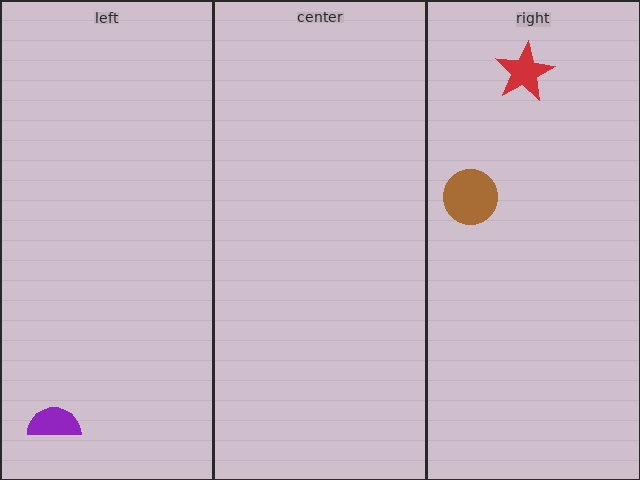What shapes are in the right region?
The brown circle, the red star.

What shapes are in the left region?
The purple semicircle.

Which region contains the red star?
The right region.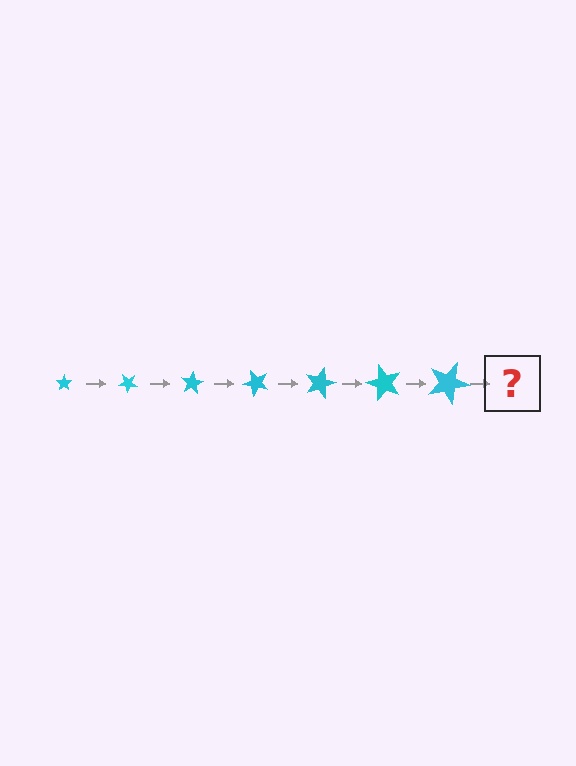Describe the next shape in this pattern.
It should be a star, larger than the previous one and rotated 280 degrees from the start.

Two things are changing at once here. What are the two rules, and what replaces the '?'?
The two rules are that the star grows larger each step and it rotates 40 degrees each step. The '?' should be a star, larger than the previous one and rotated 280 degrees from the start.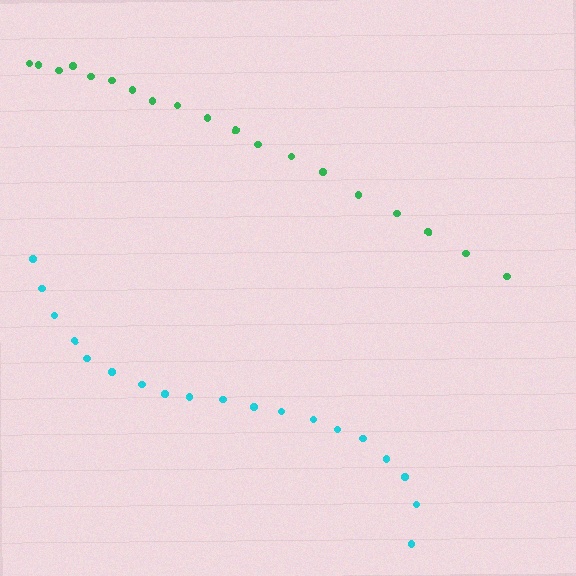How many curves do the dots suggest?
There are 2 distinct paths.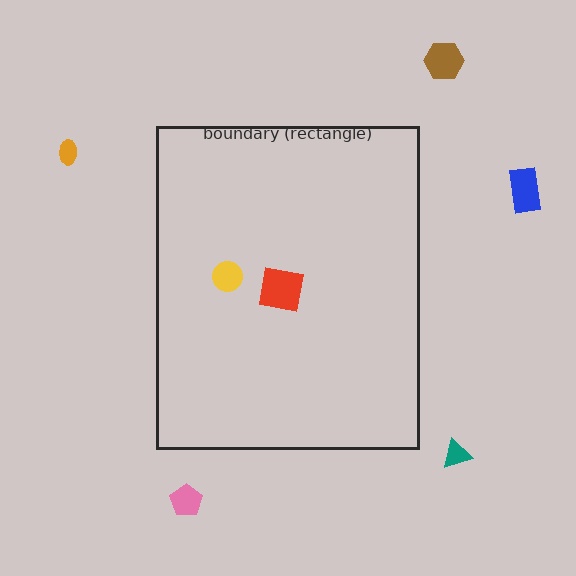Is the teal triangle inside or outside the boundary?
Outside.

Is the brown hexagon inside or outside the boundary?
Outside.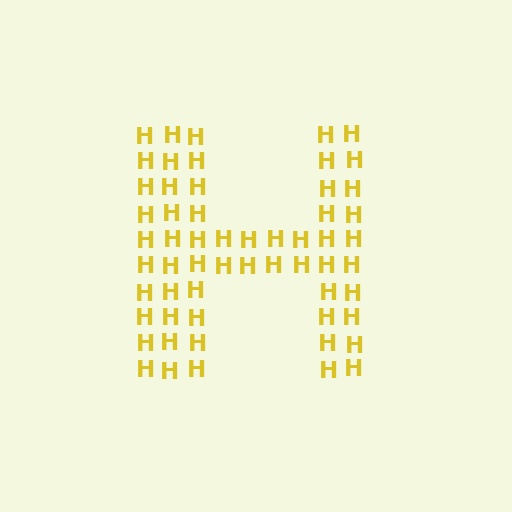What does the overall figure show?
The overall figure shows the letter H.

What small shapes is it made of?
It is made of small letter H's.